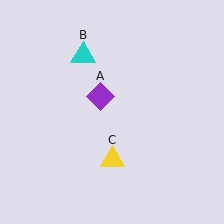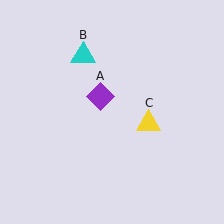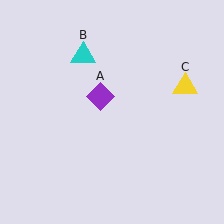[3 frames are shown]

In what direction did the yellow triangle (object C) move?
The yellow triangle (object C) moved up and to the right.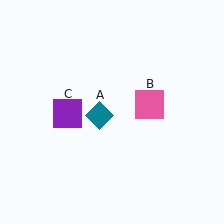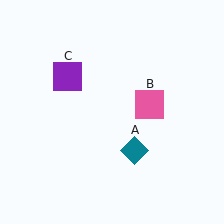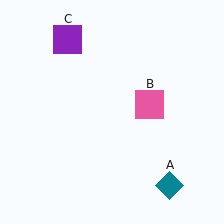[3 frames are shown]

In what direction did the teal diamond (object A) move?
The teal diamond (object A) moved down and to the right.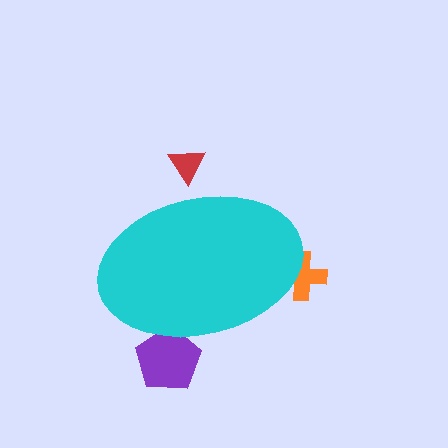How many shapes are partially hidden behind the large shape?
3 shapes are partially hidden.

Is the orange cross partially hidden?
Yes, the orange cross is partially hidden behind the cyan ellipse.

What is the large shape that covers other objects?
A cyan ellipse.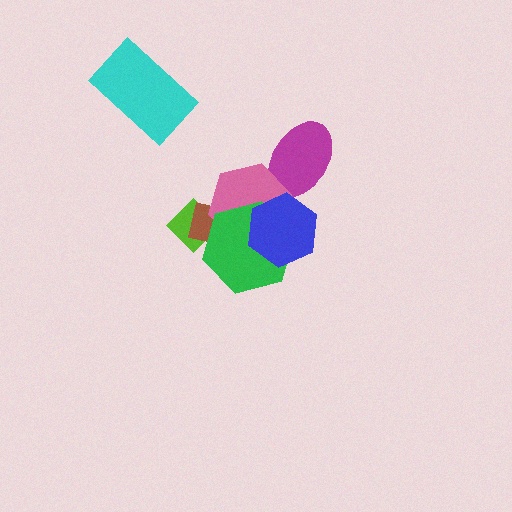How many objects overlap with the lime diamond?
3 objects overlap with the lime diamond.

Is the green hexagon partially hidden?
Yes, it is partially covered by another shape.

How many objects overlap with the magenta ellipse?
1 object overlaps with the magenta ellipse.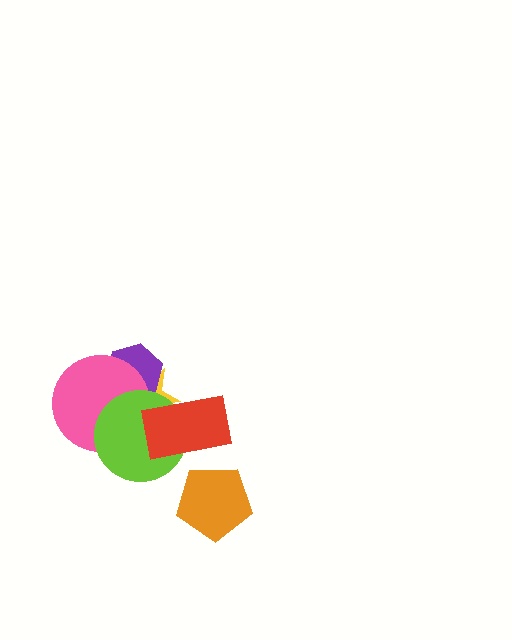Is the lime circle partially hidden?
Yes, it is partially covered by another shape.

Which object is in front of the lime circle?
The red rectangle is in front of the lime circle.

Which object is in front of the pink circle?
The lime circle is in front of the pink circle.